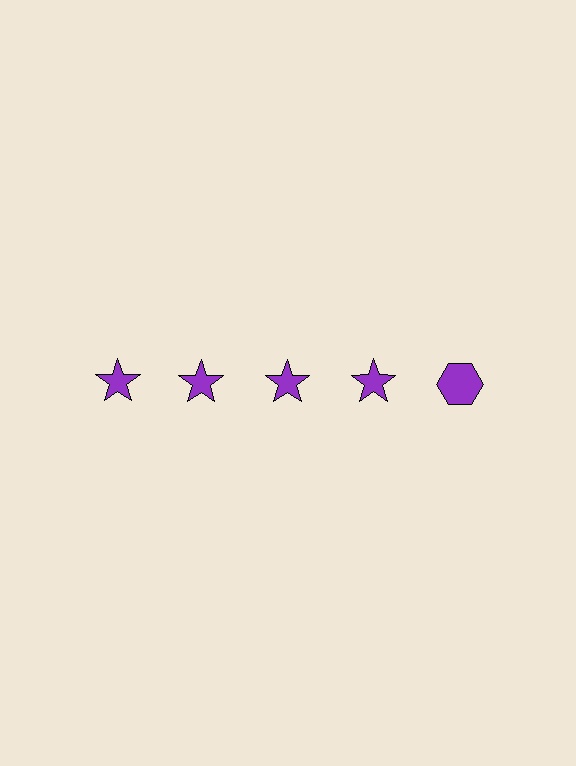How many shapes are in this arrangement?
There are 5 shapes arranged in a grid pattern.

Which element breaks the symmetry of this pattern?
The purple hexagon in the top row, rightmost column breaks the symmetry. All other shapes are purple stars.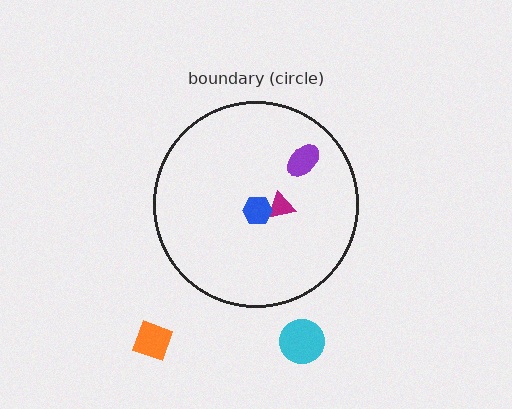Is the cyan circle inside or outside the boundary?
Outside.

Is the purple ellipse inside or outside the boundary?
Inside.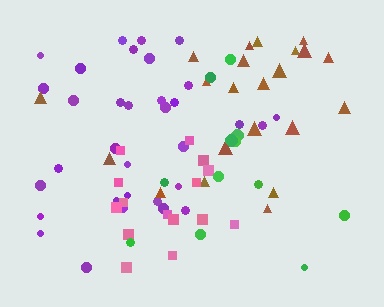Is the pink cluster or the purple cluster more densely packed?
Pink.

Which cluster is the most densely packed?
Pink.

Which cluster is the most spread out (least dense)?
Green.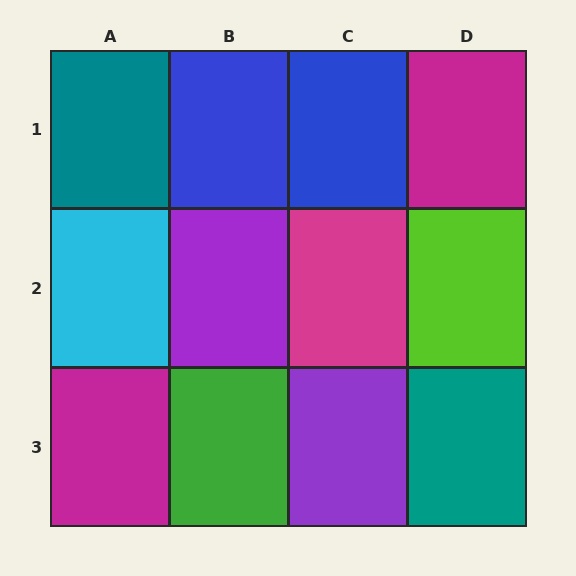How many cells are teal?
2 cells are teal.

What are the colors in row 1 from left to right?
Teal, blue, blue, magenta.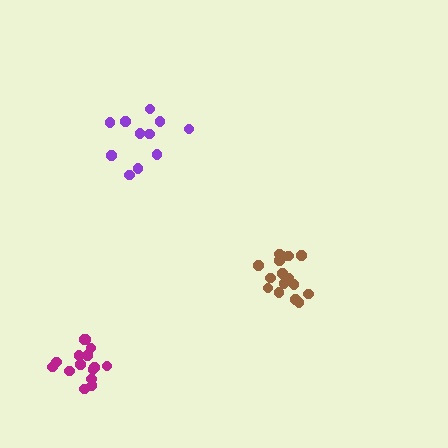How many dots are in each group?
Group 1: 11 dots, Group 2: 15 dots, Group 3: 16 dots (42 total).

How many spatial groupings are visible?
There are 3 spatial groupings.